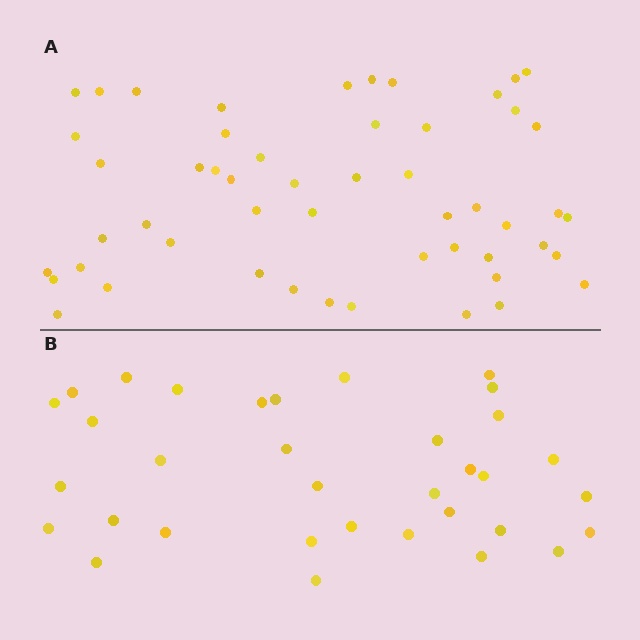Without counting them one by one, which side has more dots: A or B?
Region A (the top region) has more dots.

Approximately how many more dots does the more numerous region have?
Region A has approximately 20 more dots than region B.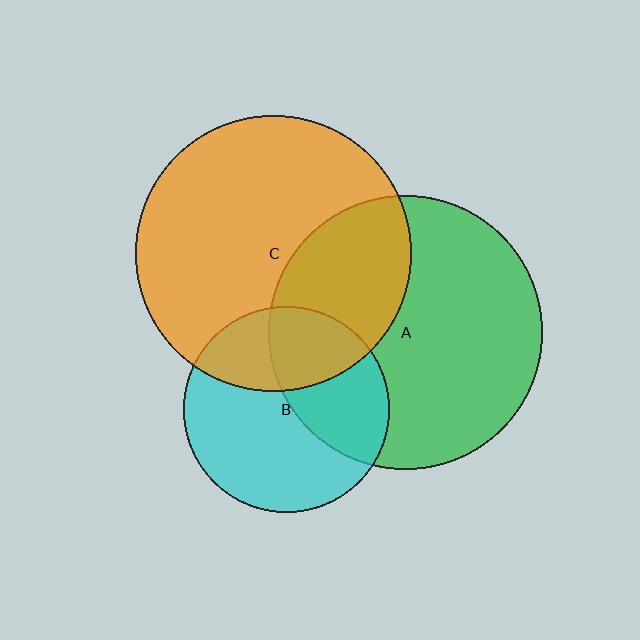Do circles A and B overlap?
Yes.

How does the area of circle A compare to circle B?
Approximately 1.8 times.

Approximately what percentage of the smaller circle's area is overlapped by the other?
Approximately 40%.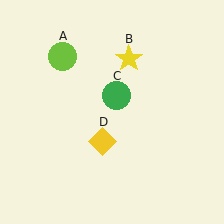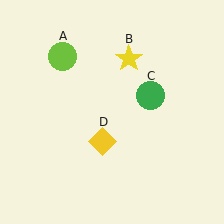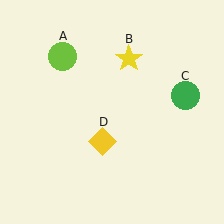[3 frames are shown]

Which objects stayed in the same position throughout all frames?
Lime circle (object A) and yellow star (object B) and yellow diamond (object D) remained stationary.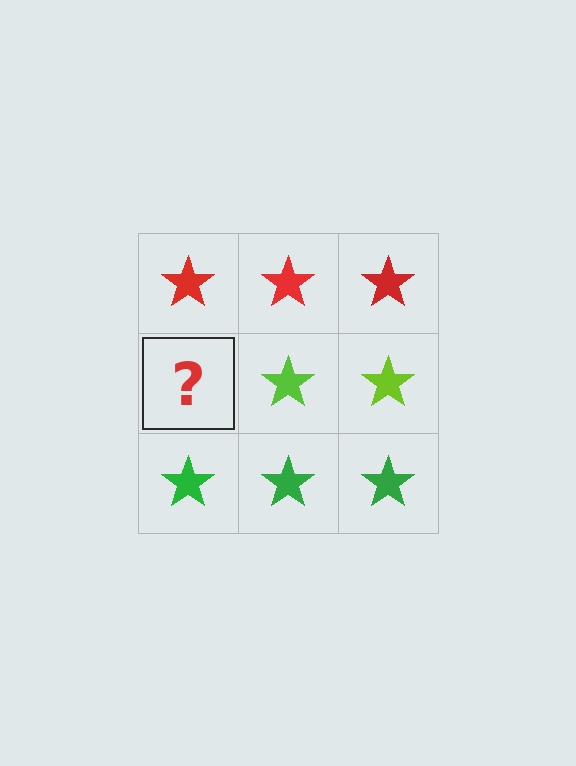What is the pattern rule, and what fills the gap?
The rule is that each row has a consistent color. The gap should be filled with a lime star.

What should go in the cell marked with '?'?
The missing cell should contain a lime star.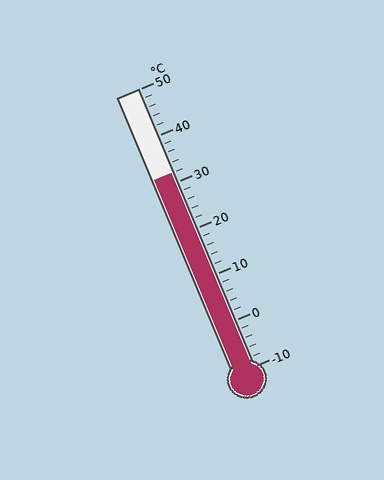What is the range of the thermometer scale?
The thermometer scale ranges from -10°C to 50°C.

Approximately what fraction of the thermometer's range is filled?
The thermometer is filled to approximately 70% of its range.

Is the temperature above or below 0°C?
The temperature is above 0°C.